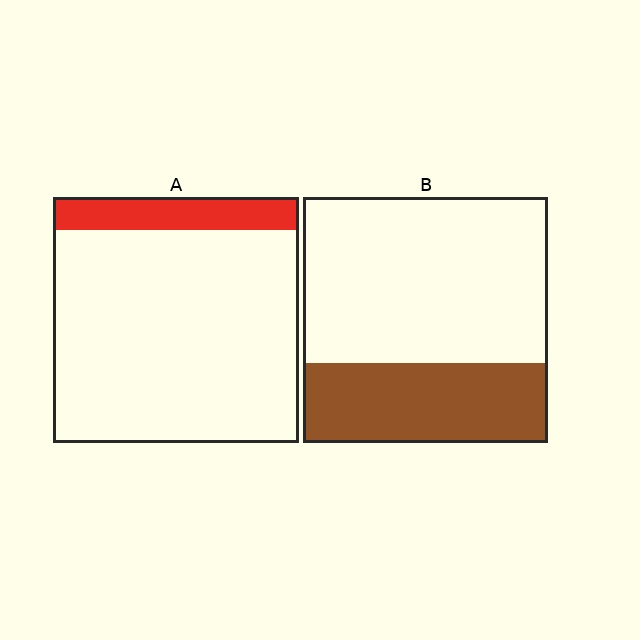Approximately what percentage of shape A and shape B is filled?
A is approximately 15% and B is approximately 35%.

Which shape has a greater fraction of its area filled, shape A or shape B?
Shape B.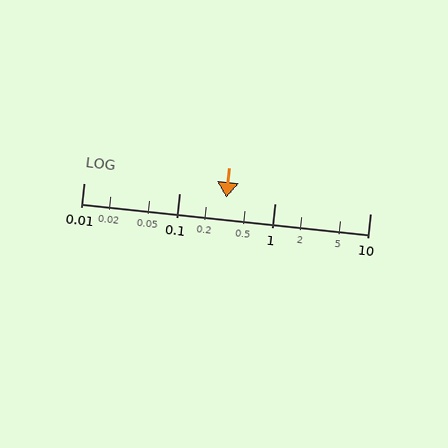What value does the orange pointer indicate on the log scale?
The pointer indicates approximately 0.31.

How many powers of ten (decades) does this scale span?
The scale spans 3 decades, from 0.01 to 10.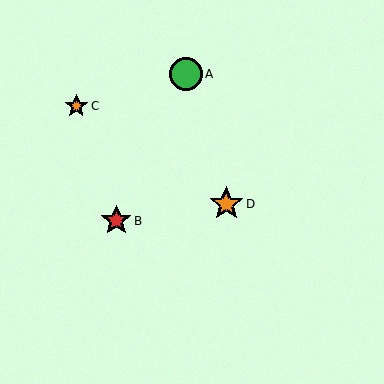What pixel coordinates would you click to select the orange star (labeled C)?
Click at (76, 106) to select the orange star C.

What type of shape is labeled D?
Shape D is an orange star.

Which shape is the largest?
The orange star (labeled D) is the largest.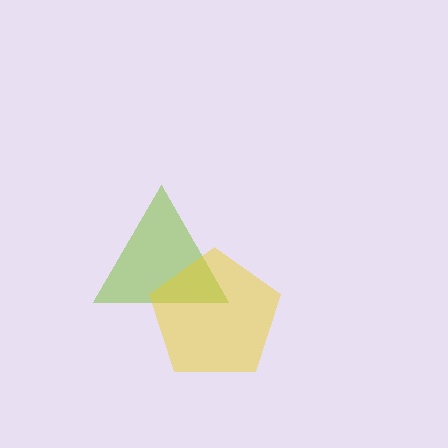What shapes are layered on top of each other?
The layered shapes are: a lime triangle, a yellow pentagon.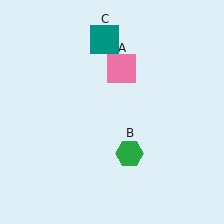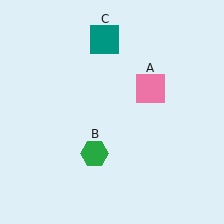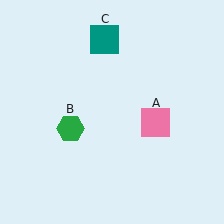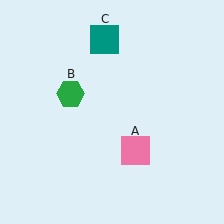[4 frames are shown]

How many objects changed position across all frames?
2 objects changed position: pink square (object A), green hexagon (object B).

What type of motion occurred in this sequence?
The pink square (object A), green hexagon (object B) rotated clockwise around the center of the scene.